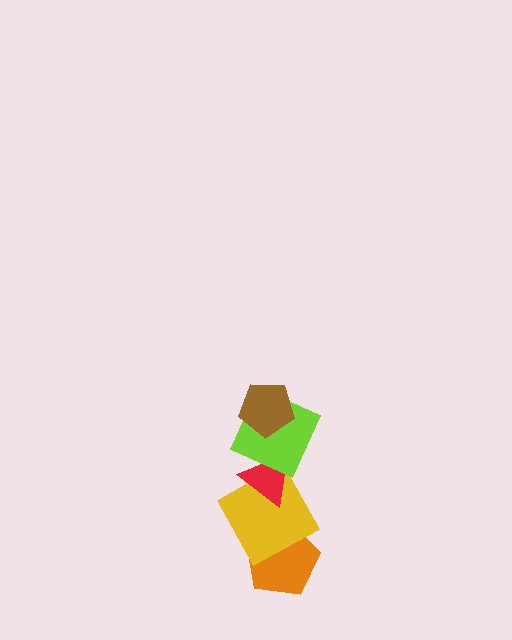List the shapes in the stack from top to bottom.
From top to bottom: the brown pentagon, the lime square, the red triangle, the yellow square, the orange pentagon.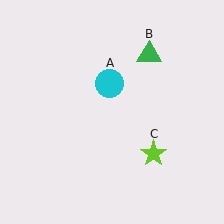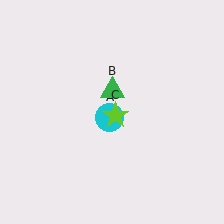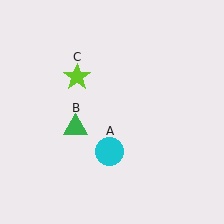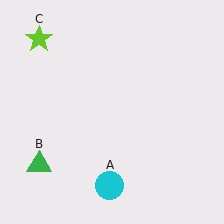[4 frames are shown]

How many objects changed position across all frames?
3 objects changed position: cyan circle (object A), green triangle (object B), lime star (object C).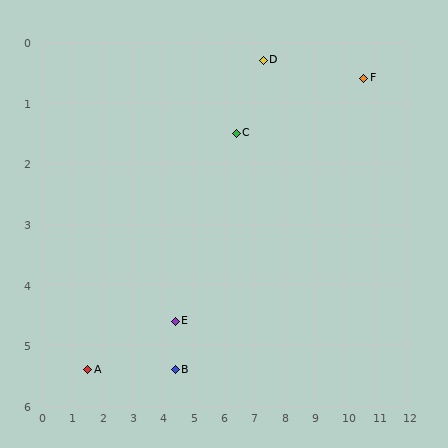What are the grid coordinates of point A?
Point A is at approximately (1.5, 5.4).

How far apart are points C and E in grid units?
Points C and E are about 3.7 grid units apart.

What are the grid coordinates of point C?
Point C is at approximately (6.4, 1.5).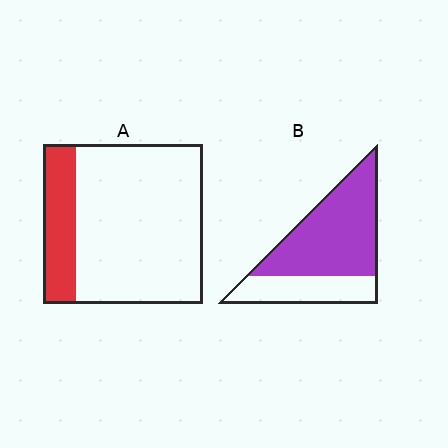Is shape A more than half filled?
No.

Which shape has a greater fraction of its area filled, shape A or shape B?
Shape B.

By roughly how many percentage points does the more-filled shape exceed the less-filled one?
By roughly 50 percentage points (B over A).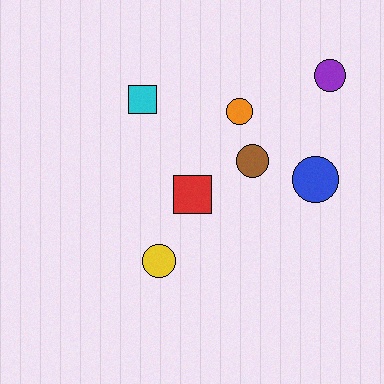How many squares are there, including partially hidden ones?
There are 2 squares.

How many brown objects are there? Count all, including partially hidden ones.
There is 1 brown object.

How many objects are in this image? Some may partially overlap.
There are 7 objects.